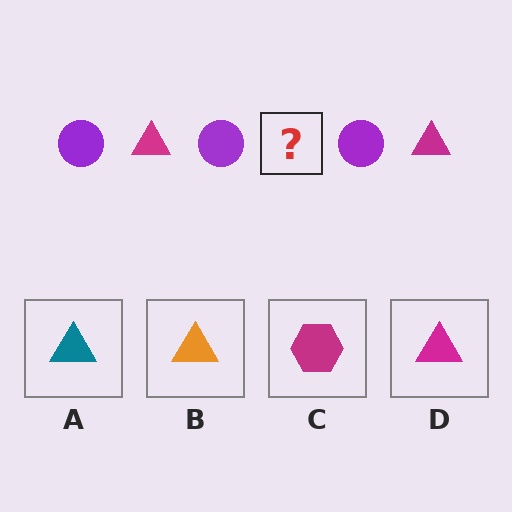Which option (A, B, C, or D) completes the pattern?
D.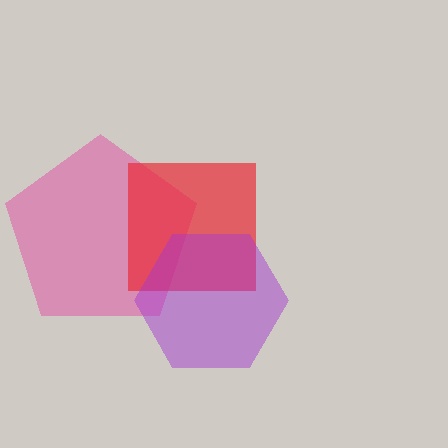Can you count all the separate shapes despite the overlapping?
Yes, there are 3 separate shapes.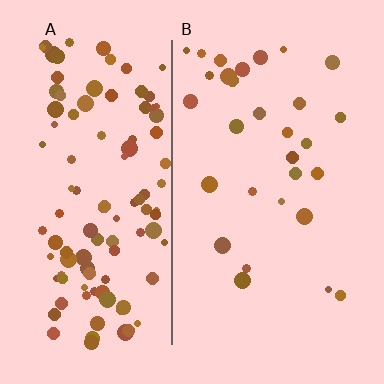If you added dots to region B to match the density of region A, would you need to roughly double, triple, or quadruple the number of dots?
Approximately quadruple.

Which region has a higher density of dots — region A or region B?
A (the left).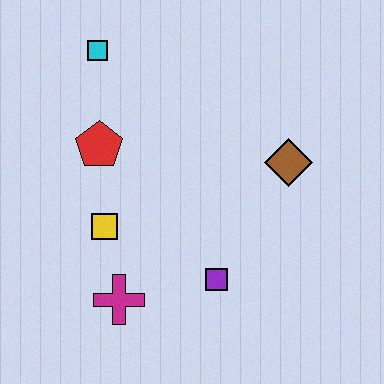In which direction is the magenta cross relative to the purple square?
The magenta cross is to the left of the purple square.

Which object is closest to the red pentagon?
The yellow square is closest to the red pentagon.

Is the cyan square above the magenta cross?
Yes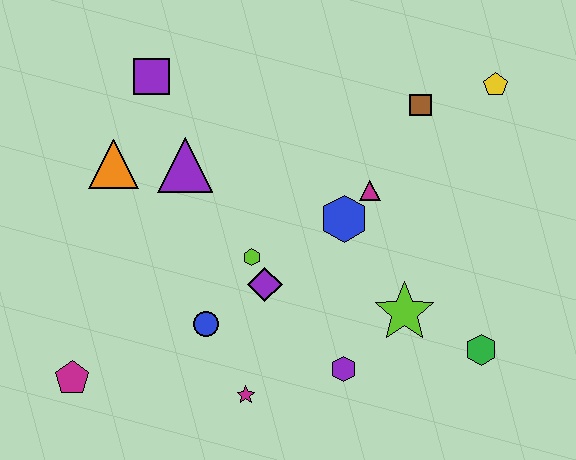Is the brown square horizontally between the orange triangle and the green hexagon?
Yes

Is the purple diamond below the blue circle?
No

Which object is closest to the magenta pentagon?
The blue circle is closest to the magenta pentagon.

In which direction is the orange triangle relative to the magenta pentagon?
The orange triangle is above the magenta pentagon.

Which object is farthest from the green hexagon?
The purple square is farthest from the green hexagon.